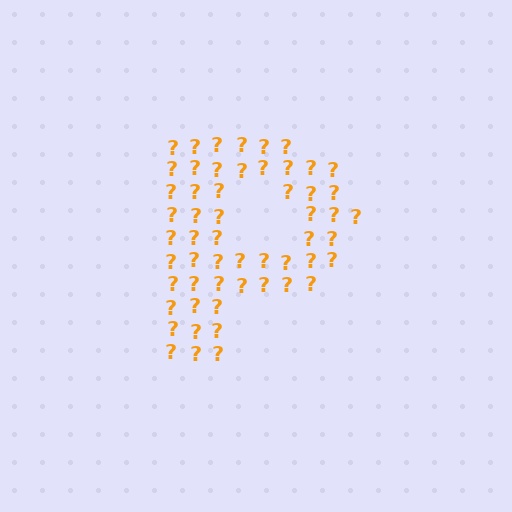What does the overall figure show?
The overall figure shows the letter P.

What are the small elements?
The small elements are question marks.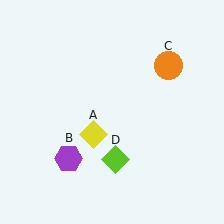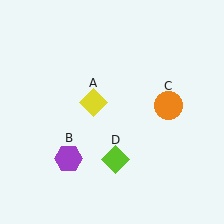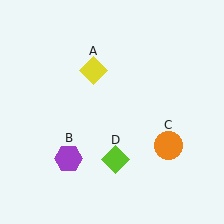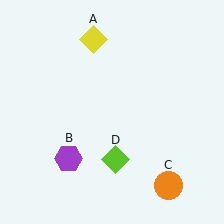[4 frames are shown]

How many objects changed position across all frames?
2 objects changed position: yellow diamond (object A), orange circle (object C).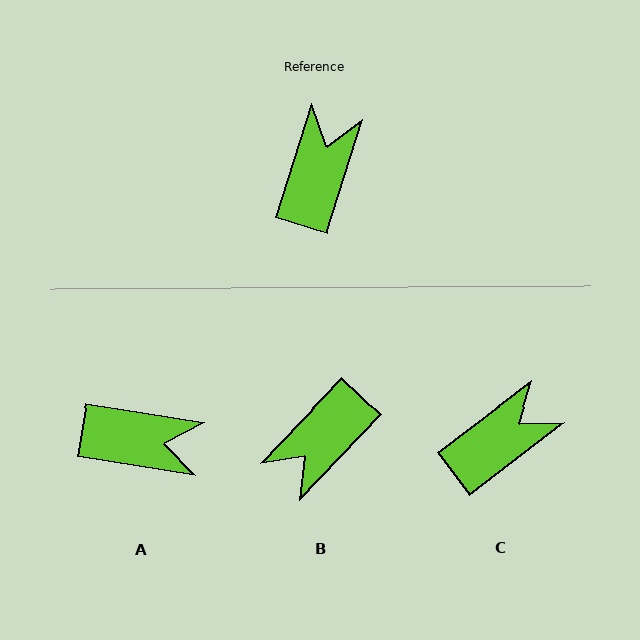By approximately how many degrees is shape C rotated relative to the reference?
Approximately 35 degrees clockwise.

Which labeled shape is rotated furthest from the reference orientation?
B, about 154 degrees away.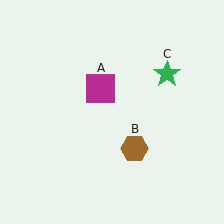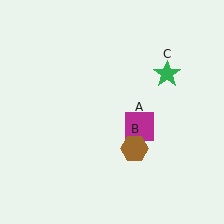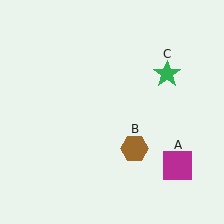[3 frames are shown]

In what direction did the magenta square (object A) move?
The magenta square (object A) moved down and to the right.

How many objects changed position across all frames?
1 object changed position: magenta square (object A).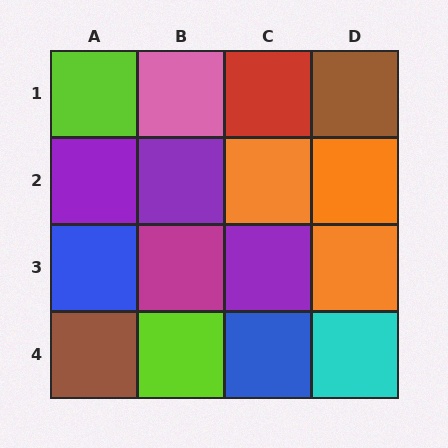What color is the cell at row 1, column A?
Lime.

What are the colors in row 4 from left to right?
Brown, lime, blue, cyan.